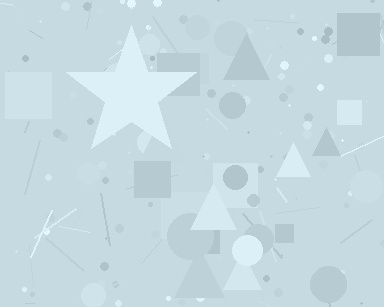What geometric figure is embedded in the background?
A star is embedded in the background.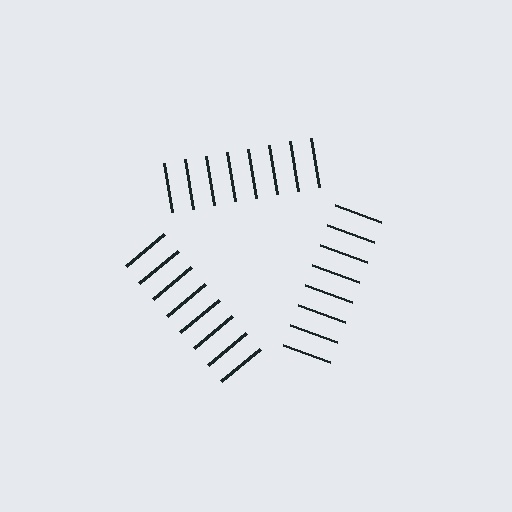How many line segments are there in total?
24 — 8 along each of the 3 edges.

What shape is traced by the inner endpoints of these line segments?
An illusory triangle — the line segments terminate on its edges but no continuous stroke is drawn.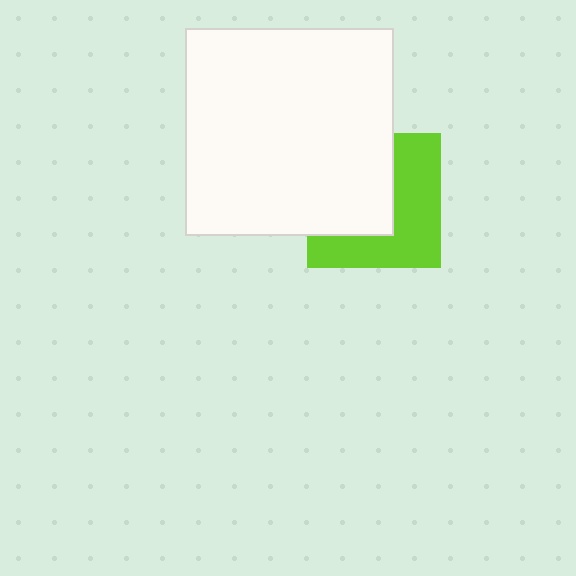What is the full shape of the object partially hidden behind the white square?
The partially hidden object is a lime square.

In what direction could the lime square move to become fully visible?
The lime square could move right. That would shift it out from behind the white square entirely.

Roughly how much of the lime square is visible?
About half of it is visible (roughly 51%).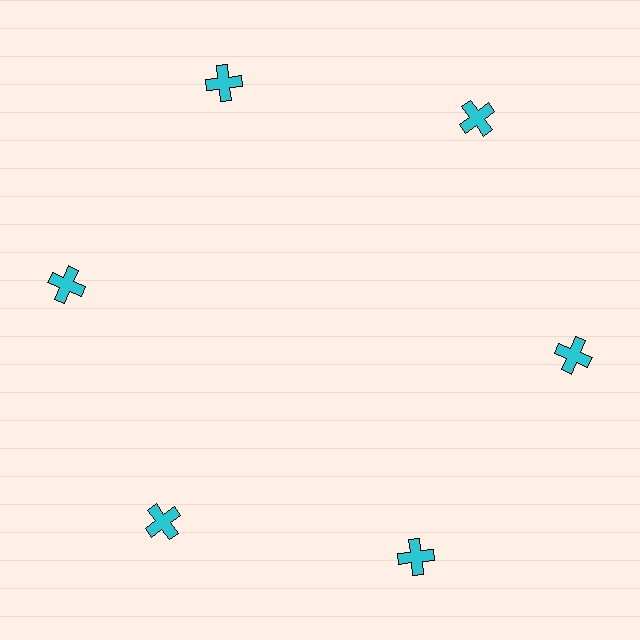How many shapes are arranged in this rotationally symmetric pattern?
There are 6 shapes, arranged in 6 groups of 1.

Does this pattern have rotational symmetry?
Yes, this pattern has 6-fold rotational symmetry. It looks the same after rotating 60 degrees around the center.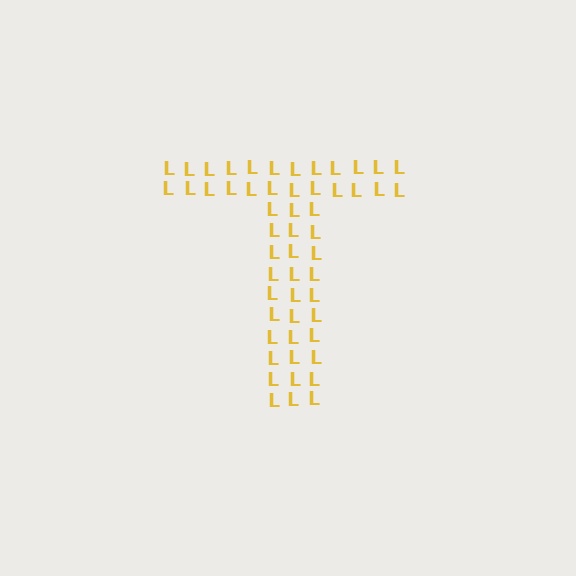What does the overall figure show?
The overall figure shows the letter T.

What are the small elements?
The small elements are letter L's.